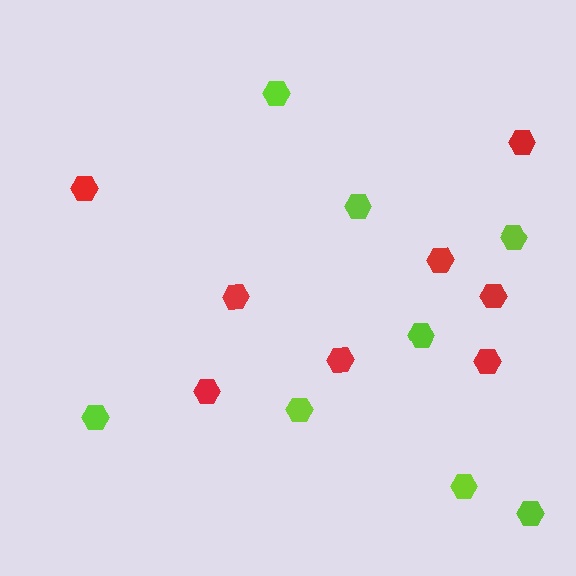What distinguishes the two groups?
There are 2 groups: one group of lime hexagons (8) and one group of red hexagons (8).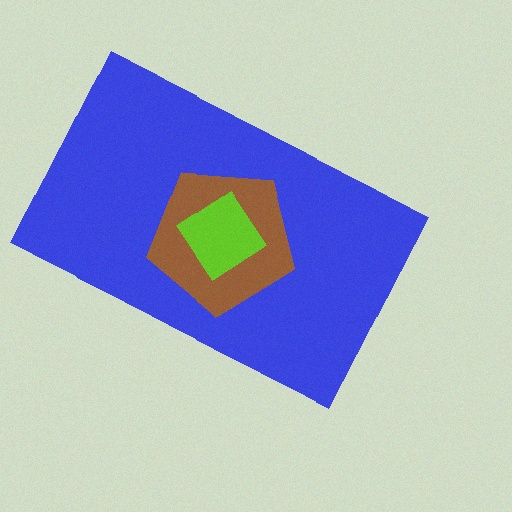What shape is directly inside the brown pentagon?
The lime diamond.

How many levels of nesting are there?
3.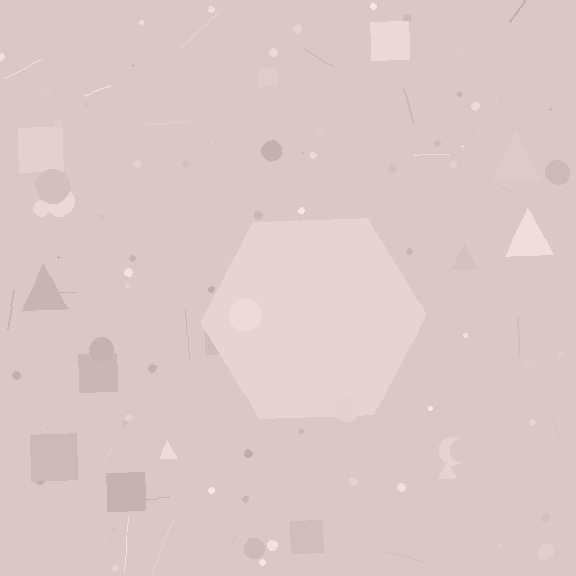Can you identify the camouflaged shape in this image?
The camouflaged shape is a hexagon.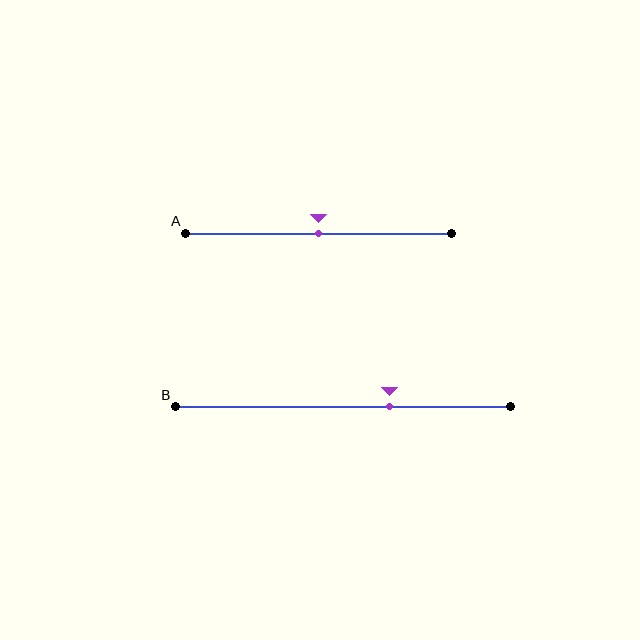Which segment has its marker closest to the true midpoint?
Segment A has its marker closest to the true midpoint.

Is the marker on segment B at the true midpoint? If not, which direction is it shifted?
No, the marker on segment B is shifted to the right by about 14% of the segment length.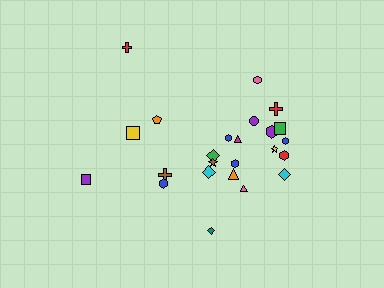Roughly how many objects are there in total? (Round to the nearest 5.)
Roughly 25 objects in total.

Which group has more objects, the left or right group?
The right group.